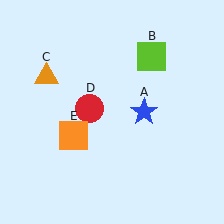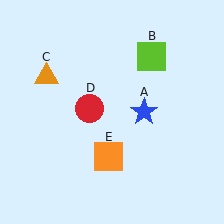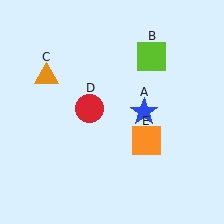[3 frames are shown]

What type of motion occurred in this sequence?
The orange square (object E) rotated counterclockwise around the center of the scene.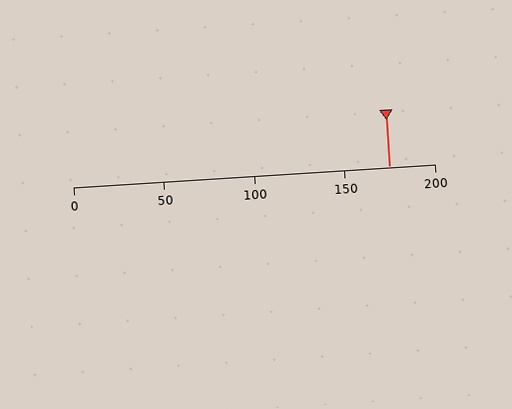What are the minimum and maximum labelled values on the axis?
The axis runs from 0 to 200.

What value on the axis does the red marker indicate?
The marker indicates approximately 175.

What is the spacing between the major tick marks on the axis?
The major ticks are spaced 50 apart.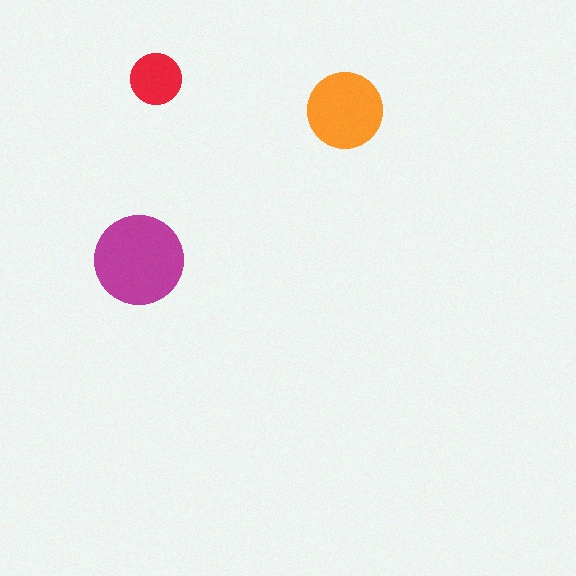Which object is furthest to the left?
The magenta circle is leftmost.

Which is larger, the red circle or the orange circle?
The orange one.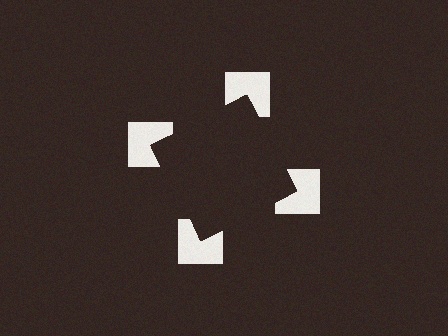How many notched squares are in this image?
There are 4 — one at each vertex of the illusory square.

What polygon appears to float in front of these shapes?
An illusory square — its edges are inferred from the aligned wedge cuts in the notched squares, not physically drawn.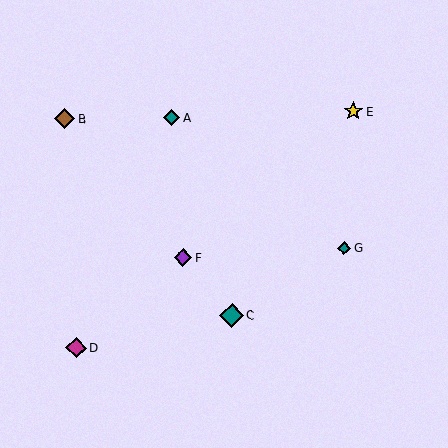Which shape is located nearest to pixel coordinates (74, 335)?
The magenta diamond (labeled D) at (76, 348) is nearest to that location.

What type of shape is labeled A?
Shape A is a teal diamond.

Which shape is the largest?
The teal diamond (labeled C) is the largest.